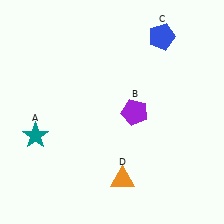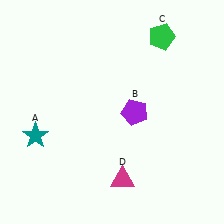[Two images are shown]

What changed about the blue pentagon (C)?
In Image 1, C is blue. In Image 2, it changed to green.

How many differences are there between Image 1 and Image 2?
There are 2 differences between the two images.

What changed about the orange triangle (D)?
In Image 1, D is orange. In Image 2, it changed to magenta.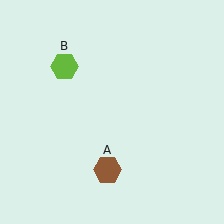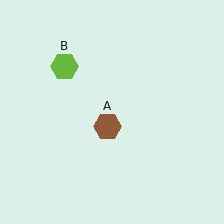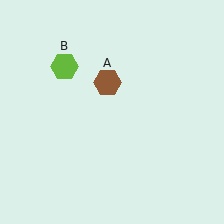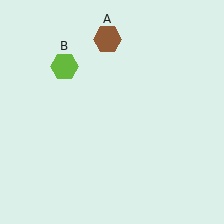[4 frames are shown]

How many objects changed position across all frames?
1 object changed position: brown hexagon (object A).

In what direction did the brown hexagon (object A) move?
The brown hexagon (object A) moved up.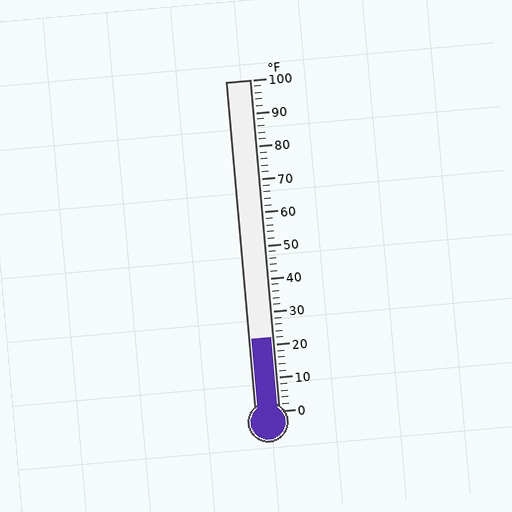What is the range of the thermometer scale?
The thermometer scale ranges from 0°F to 100°F.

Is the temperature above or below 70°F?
The temperature is below 70°F.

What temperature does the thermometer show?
The thermometer shows approximately 22°F.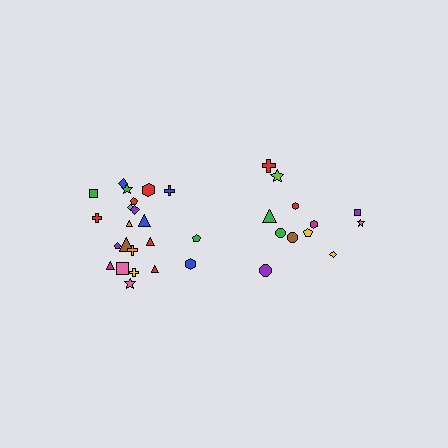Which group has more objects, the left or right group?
The left group.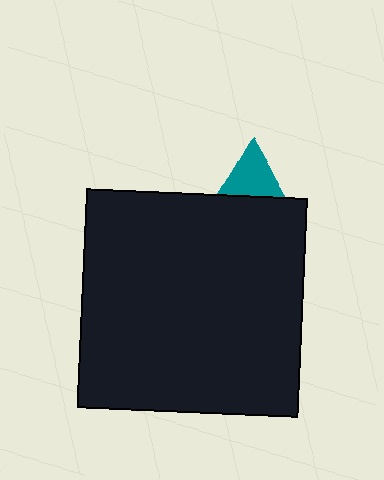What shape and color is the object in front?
The object in front is a black rectangle.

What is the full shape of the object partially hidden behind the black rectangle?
The partially hidden object is a teal triangle.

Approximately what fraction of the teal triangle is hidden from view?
Roughly 64% of the teal triangle is hidden behind the black rectangle.